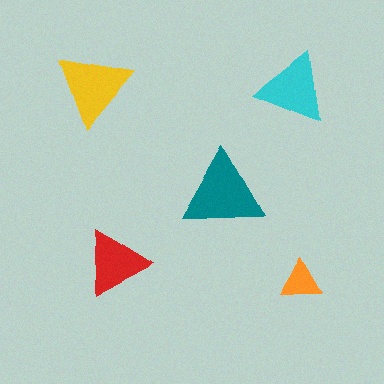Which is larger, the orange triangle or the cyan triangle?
The cyan one.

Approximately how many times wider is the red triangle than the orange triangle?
About 1.5 times wider.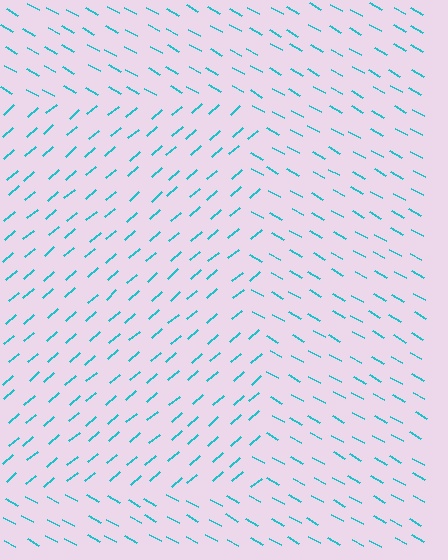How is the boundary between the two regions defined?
The boundary is defined purely by a change in line orientation (approximately 70 degrees difference). All lines are the same color and thickness.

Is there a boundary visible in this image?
Yes, there is a texture boundary formed by a change in line orientation.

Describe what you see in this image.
The image is filled with small cyan line segments. A rectangle region in the image has lines oriented differently from the surrounding lines, creating a visible texture boundary.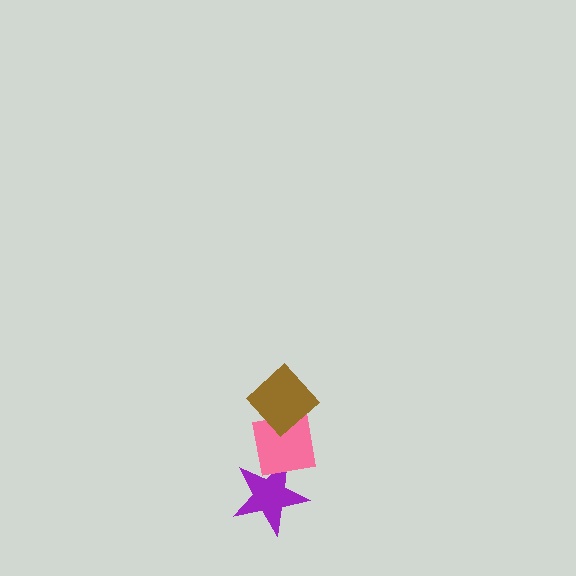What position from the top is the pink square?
The pink square is 2nd from the top.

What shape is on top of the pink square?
The brown diamond is on top of the pink square.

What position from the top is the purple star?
The purple star is 3rd from the top.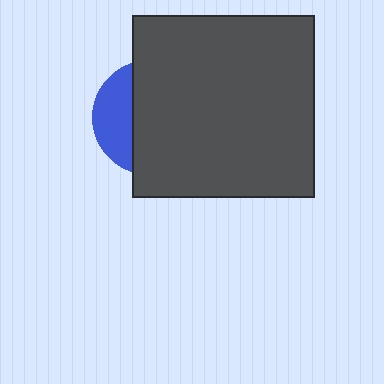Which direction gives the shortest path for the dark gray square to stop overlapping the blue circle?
Moving right gives the shortest separation.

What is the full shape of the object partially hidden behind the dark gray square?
The partially hidden object is a blue circle.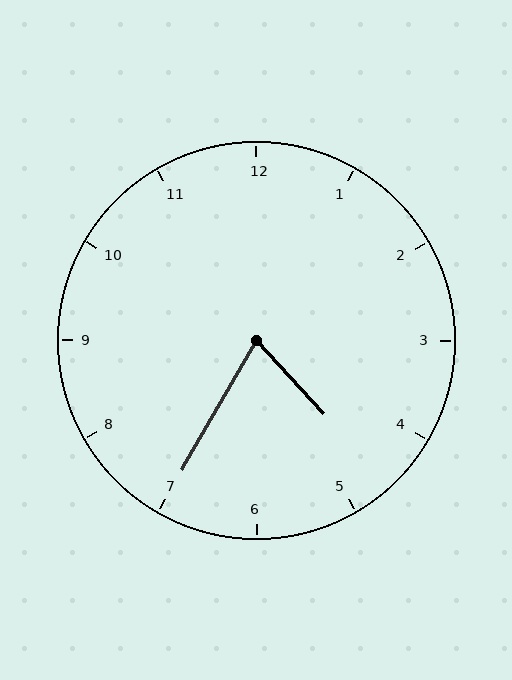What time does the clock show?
4:35.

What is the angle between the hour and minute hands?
Approximately 72 degrees.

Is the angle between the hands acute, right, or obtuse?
It is acute.